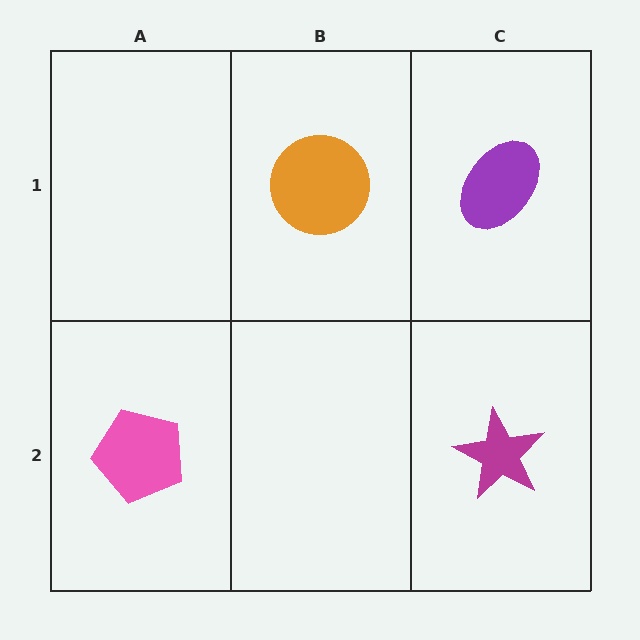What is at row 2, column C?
A magenta star.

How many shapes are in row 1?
2 shapes.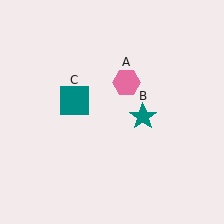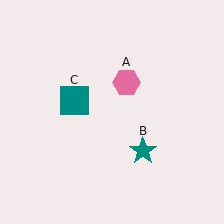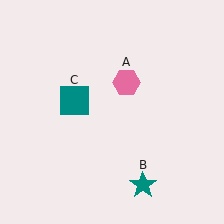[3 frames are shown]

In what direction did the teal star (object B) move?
The teal star (object B) moved down.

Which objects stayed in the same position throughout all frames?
Pink hexagon (object A) and teal square (object C) remained stationary.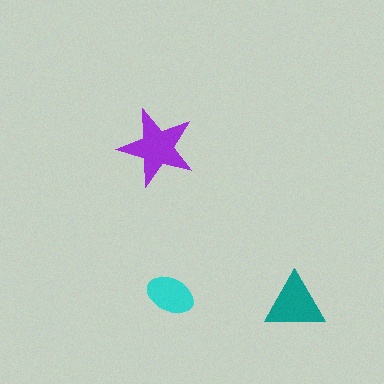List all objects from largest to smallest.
The purple star, the teal triangle, the cyan ellipse.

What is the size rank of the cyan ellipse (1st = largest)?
3rd.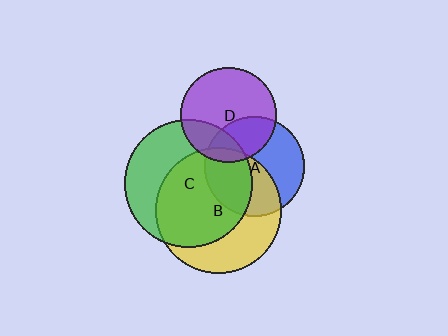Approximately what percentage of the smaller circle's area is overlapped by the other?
Approximately 25%.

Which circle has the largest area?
Circle C (green).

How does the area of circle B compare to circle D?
Approximately 1.8 times.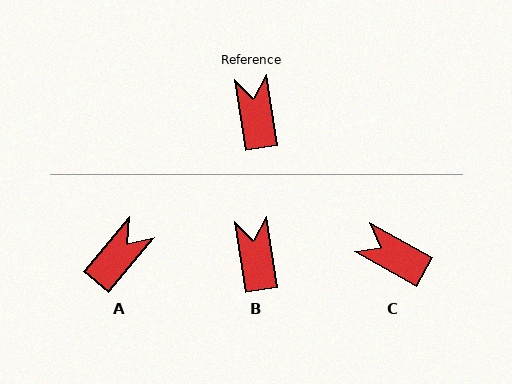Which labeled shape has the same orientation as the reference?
B.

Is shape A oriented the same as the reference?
No, it is off by about 48 degrees.